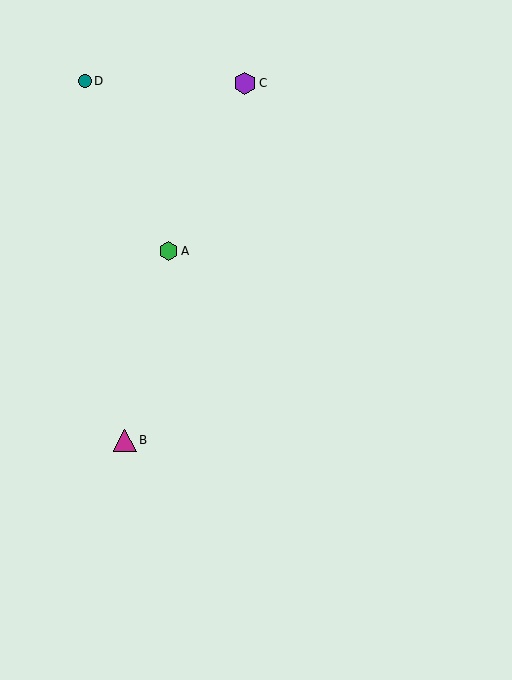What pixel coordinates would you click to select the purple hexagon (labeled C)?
Click at (245, 83) to select the purple hexagon C.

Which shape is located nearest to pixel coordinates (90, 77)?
The teal circle (labeled D) at (85, 81) is nearest to that location.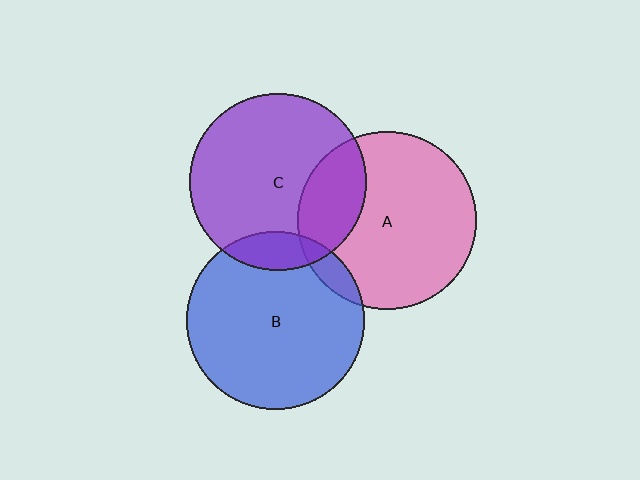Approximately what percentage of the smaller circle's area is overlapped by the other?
Approximately 10%.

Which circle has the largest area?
Circle B (blue).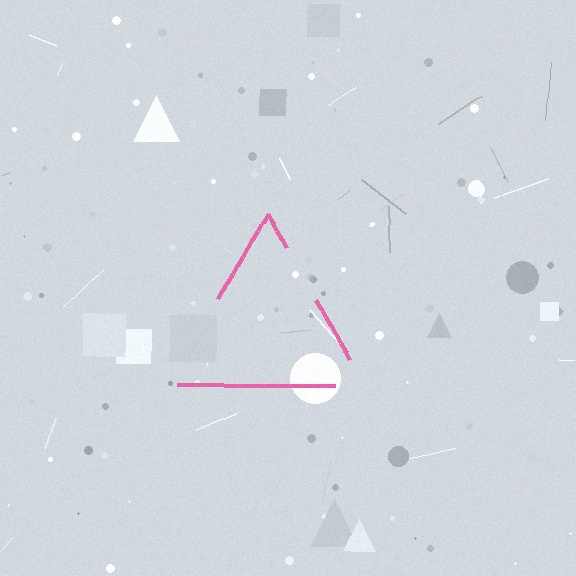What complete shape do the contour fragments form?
The contour fragments form a triangle.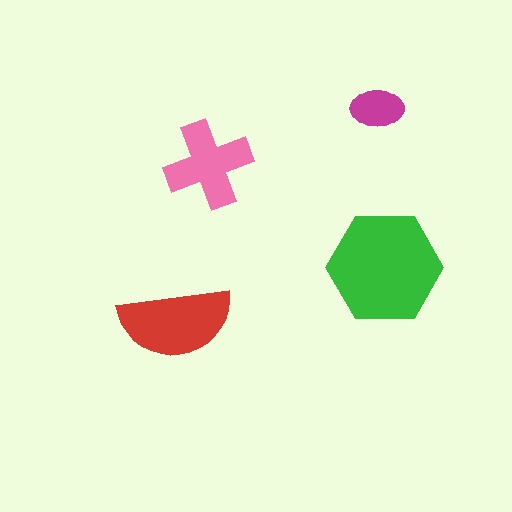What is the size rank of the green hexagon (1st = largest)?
1st.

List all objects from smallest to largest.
The magenta ellipse, the pink cross, the red semicircle, the green hexagon.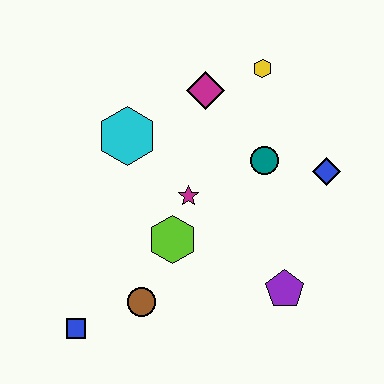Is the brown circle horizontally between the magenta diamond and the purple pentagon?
No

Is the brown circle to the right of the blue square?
Yes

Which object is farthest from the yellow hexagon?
The blue square is farthest from the yellow hexagon.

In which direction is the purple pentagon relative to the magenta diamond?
The purple pentagon is below the magenta diamond.